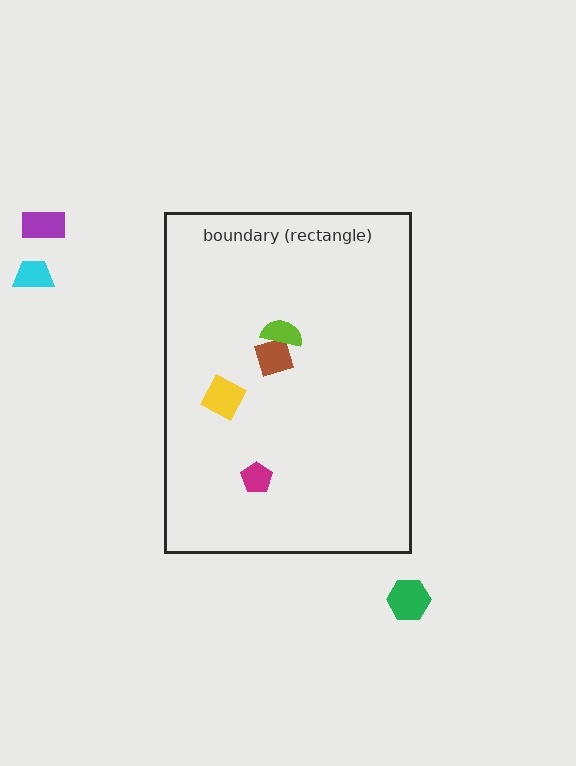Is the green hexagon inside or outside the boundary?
Outside.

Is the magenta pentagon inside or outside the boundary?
Inside.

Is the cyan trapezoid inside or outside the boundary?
Outside.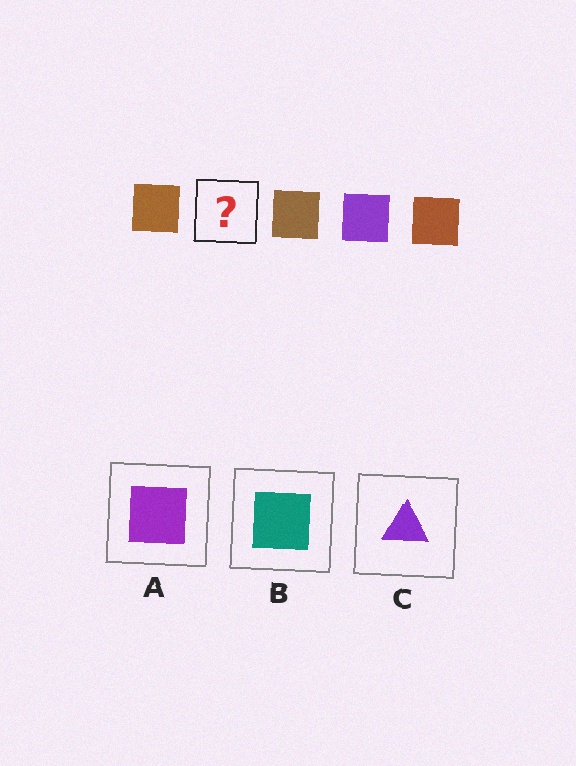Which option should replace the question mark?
Option A.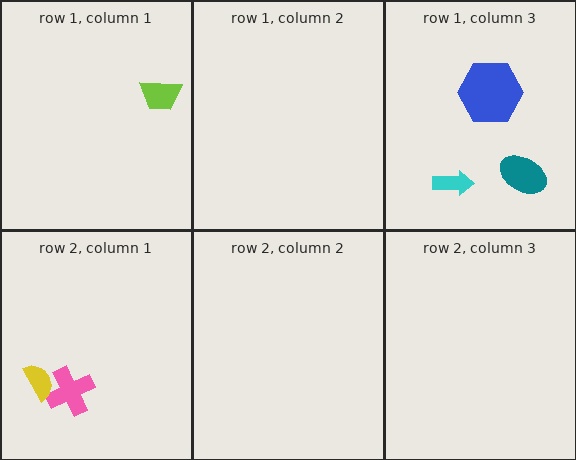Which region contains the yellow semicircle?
The row 2, column 1 region.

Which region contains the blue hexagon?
The row 1, column 3 region.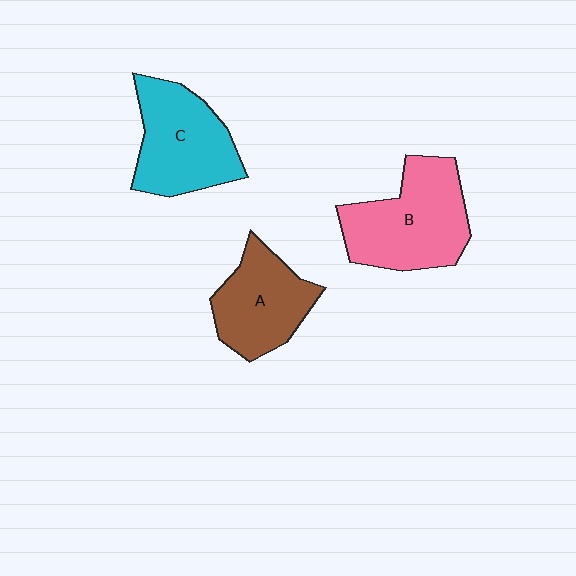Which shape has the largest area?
Shape B (pink).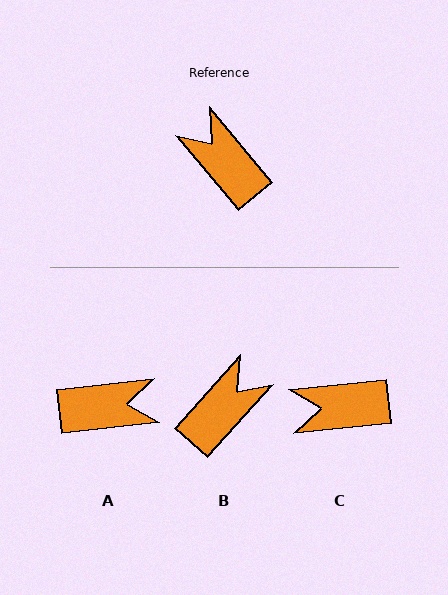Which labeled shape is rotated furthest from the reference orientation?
A, about 123 degrees away.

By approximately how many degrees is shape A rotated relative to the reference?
Approximately 123 degrees clockwise.